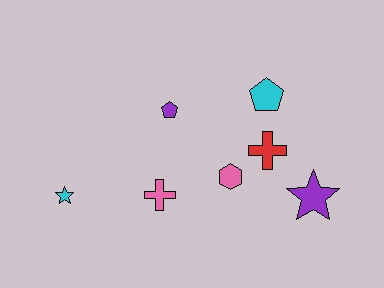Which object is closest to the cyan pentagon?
The red cross is closest to the cyan pentagon.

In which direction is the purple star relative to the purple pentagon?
The purple star is to the right of the purple pentagon.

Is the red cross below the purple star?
No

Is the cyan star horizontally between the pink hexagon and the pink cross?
No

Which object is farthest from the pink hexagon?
The cyan star is farthest from the pink hexagon.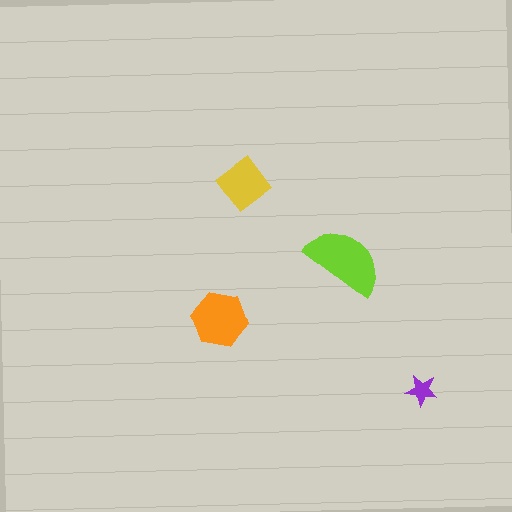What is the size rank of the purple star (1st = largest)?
4th.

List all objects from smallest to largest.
The purple star, the yellow diamond, the orange hexagon, the lime semicircle.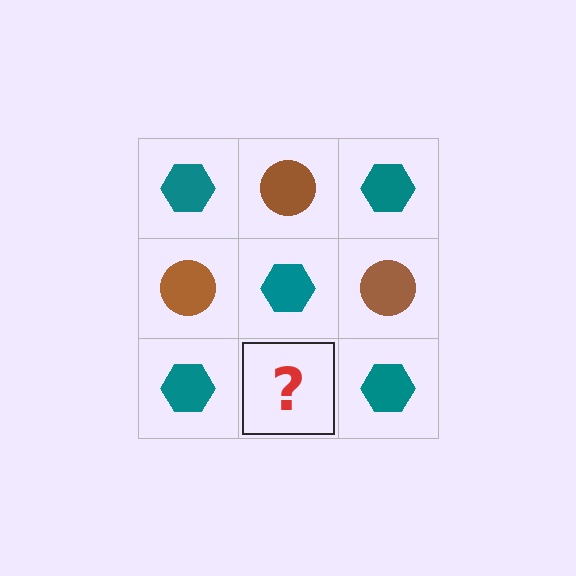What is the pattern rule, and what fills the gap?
The rule is that it alternates teal hexagon and brown circle in a checkerboard pattern. The gap should be filled with a brown circle.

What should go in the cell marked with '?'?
The missing cell should contain a brown circle.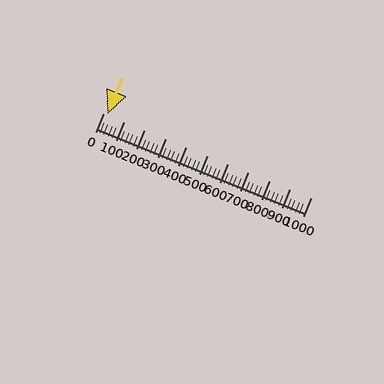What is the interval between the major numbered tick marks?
The major tick marks are spaced 100 units apart.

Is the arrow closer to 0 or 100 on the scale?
The arrow is closer to 0.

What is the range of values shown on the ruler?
The ruler shows values from 0 to 1000.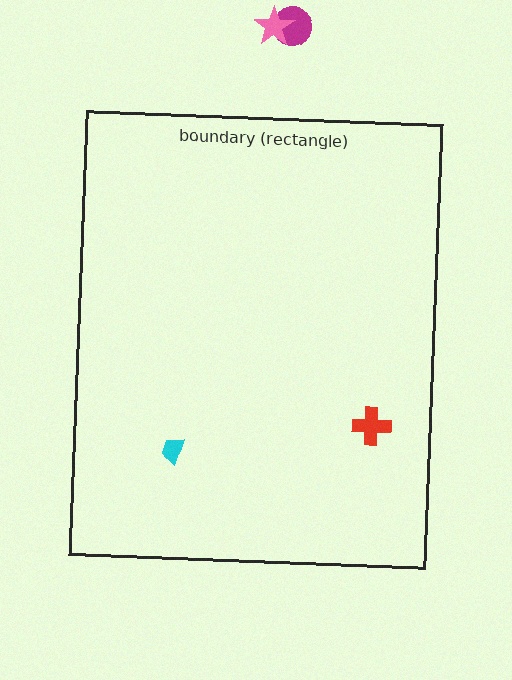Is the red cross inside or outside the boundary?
Inside.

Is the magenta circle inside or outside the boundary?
Outside.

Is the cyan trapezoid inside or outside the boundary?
Inside.